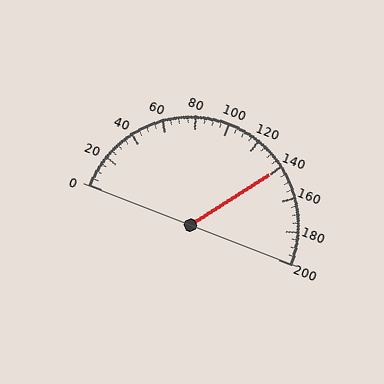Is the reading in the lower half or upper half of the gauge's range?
The reading is in the upper half of the range (0 to 200).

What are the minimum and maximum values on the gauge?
The gauge ranges from 0 to 200.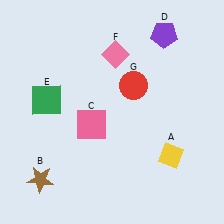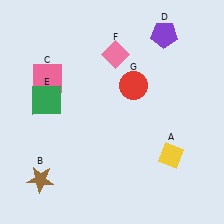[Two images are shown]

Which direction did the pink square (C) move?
The pink square (C) moved up.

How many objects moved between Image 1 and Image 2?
1 object moved between the two images.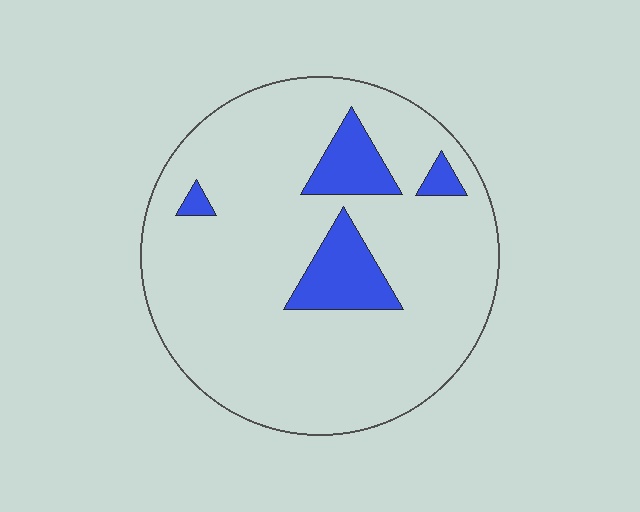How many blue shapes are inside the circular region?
4.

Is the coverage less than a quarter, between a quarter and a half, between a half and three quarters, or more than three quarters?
Less than a quarter.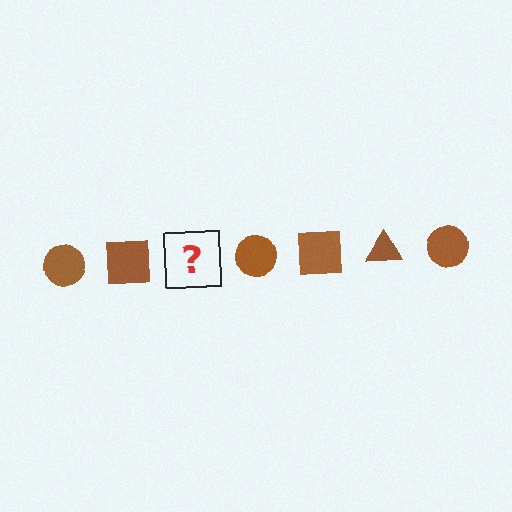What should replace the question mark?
The question mark should be replaced with a brown triangle.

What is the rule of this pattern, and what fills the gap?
The rule is that the pattern cycles through circle, square, triangle shapes in brown. The gap should be filled with a brown triangle.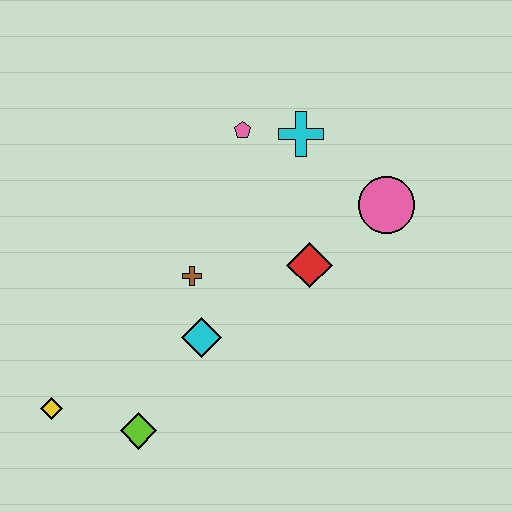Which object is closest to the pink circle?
The red diamond is closest to the pink circle.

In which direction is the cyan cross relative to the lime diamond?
The cyan cross is above the lime diamond.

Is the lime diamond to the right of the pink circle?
No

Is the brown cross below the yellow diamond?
No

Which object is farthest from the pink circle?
The yellow diamond is farthest from the pink circle.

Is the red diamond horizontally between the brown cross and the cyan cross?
No